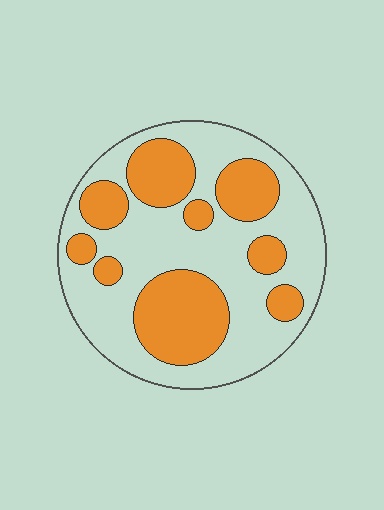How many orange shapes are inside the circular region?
9.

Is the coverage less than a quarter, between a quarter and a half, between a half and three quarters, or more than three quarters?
Between a quarter and a half.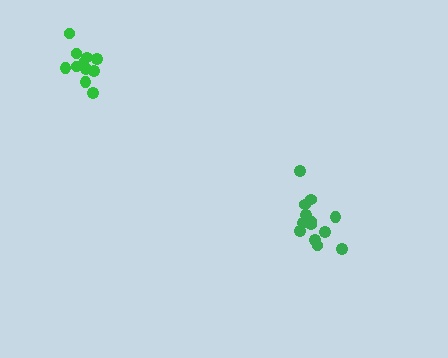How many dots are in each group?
Group 1: 11 dots, Group 2: 13 dots (24 total).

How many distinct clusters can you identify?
There are 2 distinct clusters.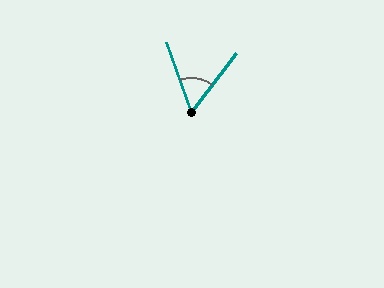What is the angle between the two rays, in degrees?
Approximately 56 degrees.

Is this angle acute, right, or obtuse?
It is acute.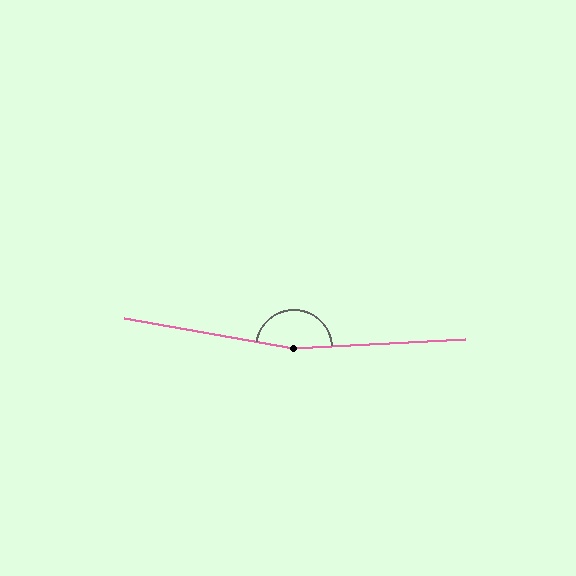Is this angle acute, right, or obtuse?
It is obtuse.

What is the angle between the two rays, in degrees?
Approximately 167 degrees.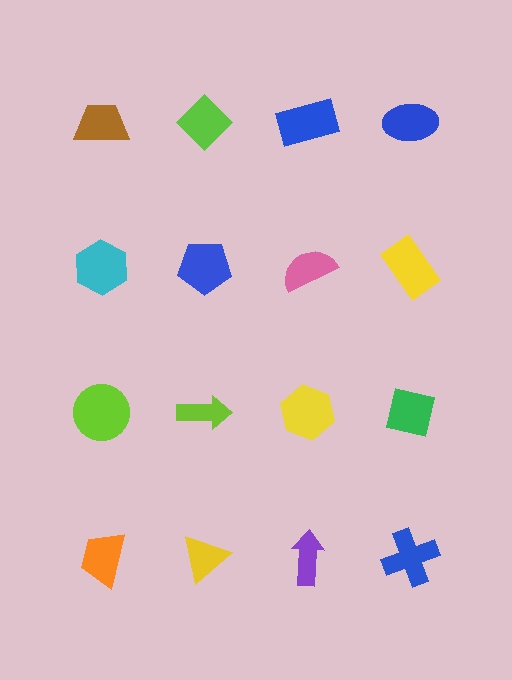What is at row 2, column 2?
A blue pentagon.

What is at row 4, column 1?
An orange trapezoid.